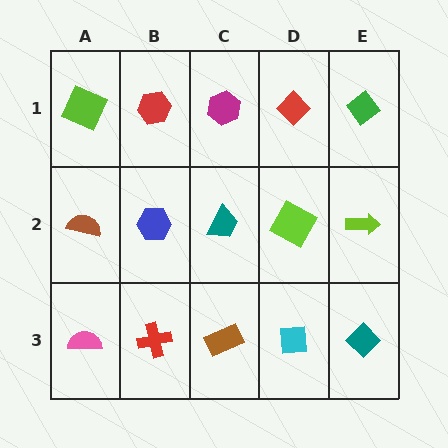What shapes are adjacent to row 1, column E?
A lime arrow (row 2, column E), a red diamond (row 1, column D).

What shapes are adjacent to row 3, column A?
A brown semicircle (row 2, column A), a red cross (row 3, column B).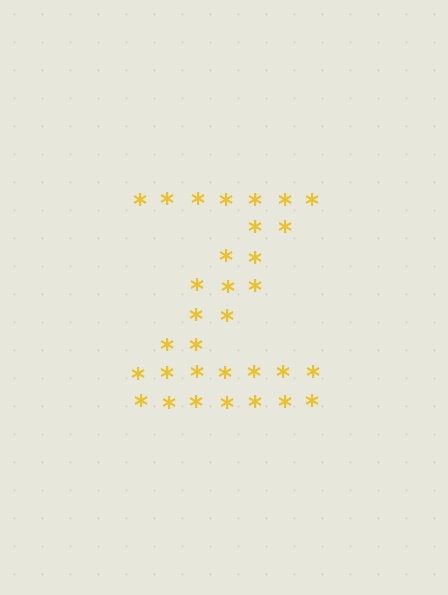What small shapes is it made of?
It is made of small asterisks.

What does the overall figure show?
The overall figure shows the letter Z.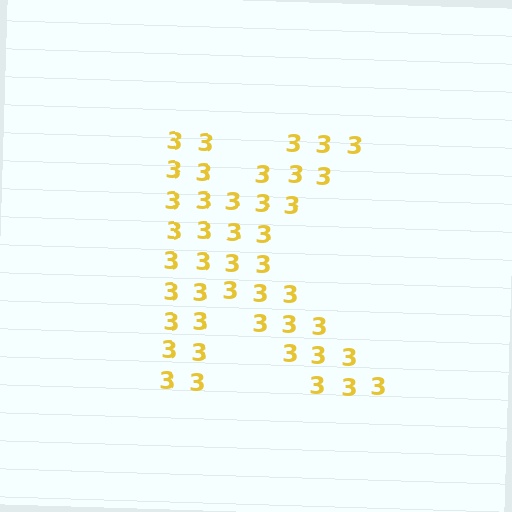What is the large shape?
The large shape is the letter K.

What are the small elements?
The small elements are digit 3's.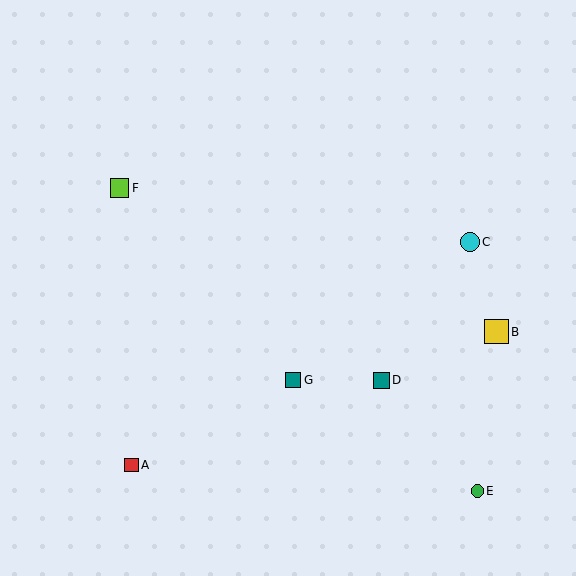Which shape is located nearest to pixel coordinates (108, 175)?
The lime square (labeled F) at (120, 188) is nearest to that location.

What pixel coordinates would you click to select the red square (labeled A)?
Click at (131, 465) to select the red square A.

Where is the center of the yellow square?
The center of the yellow square is at (496, 332).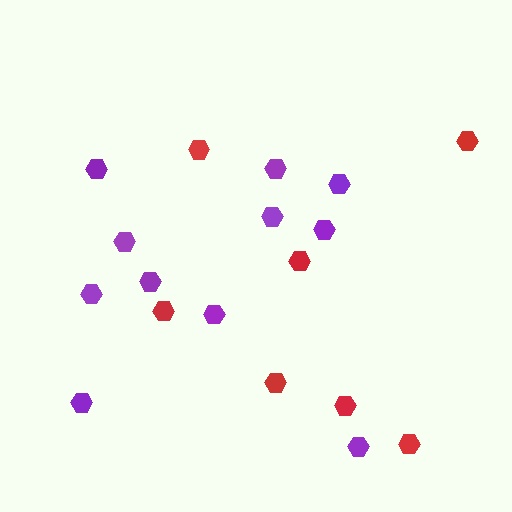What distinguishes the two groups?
There are 2 groups: one group of red hexagons (7) and one group of purple hexagons (11).